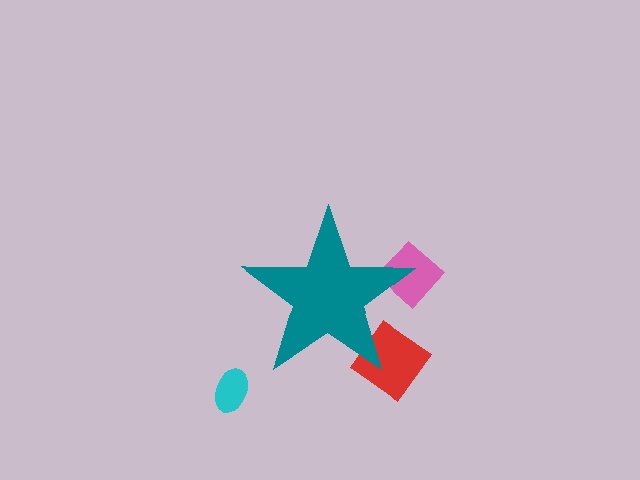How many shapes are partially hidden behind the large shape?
2 shapes are partially hidden.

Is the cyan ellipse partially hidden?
No, the cyan ellipse is fully visible.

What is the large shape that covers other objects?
A teal star.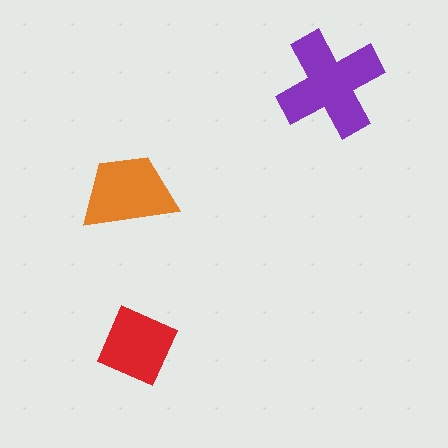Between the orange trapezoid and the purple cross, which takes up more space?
The purple cross.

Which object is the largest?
The purple cross.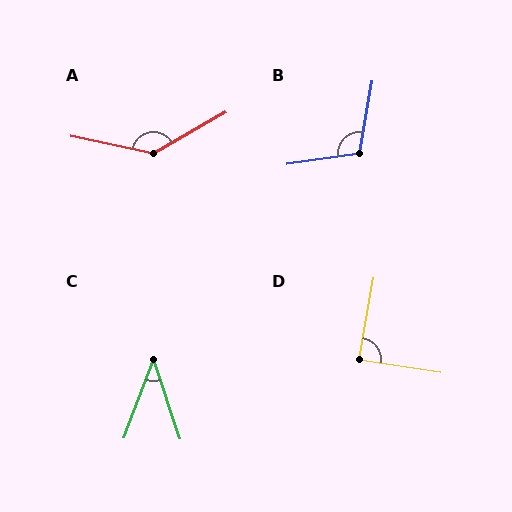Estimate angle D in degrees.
Approximately 89 degrees.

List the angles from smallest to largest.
C (39°), D (89°), B (108°), A (138°).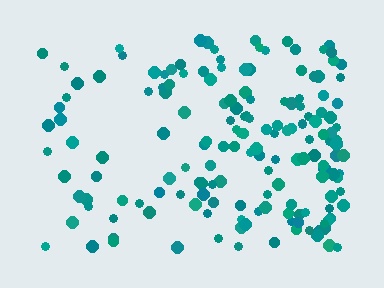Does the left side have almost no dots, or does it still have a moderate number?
Still a moderate number, just noticeably fewer than the right.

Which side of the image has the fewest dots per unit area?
The left.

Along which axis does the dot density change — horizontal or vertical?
Horizontal.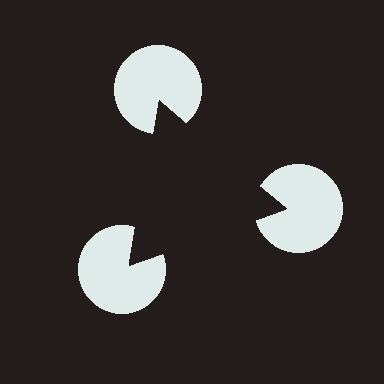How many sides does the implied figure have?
3 sides.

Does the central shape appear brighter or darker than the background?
It typically appears slightly darker than the background, even though no actual brightness change is drawn.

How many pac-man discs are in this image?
There are 3 — one at each vertex of the illusory triangle.